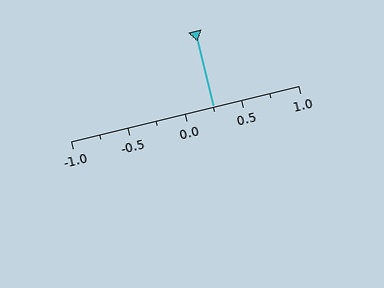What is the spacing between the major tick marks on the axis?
The major ticks are spaced 0.5 apart.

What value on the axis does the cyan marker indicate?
The marker indicates approximately 0.25.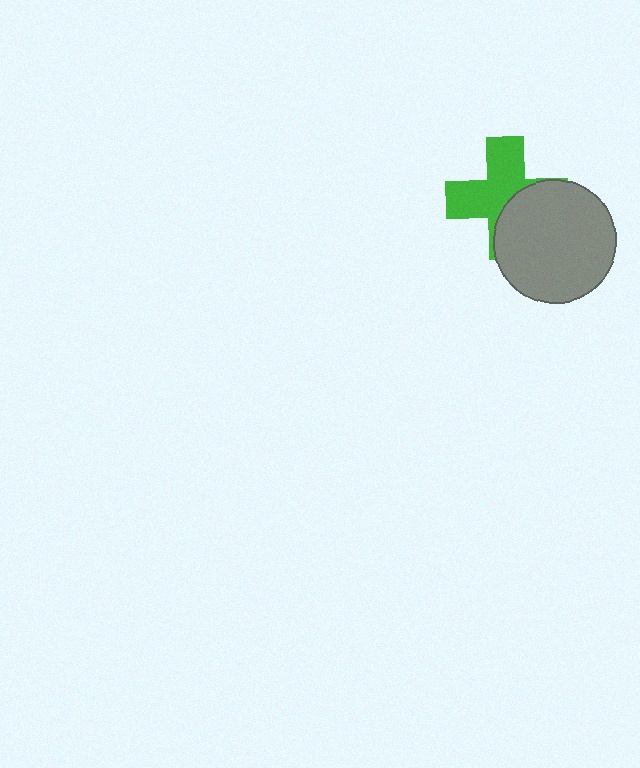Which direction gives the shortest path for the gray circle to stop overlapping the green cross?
Moving toward the lower-right gives the shortest separation.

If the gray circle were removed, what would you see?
You would see the complete green cross.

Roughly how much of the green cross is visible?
About half of it is visible (roughly 56%).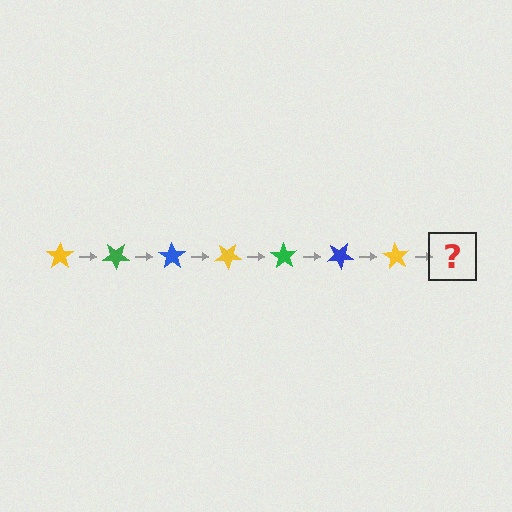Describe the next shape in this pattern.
It should be a green star, rotated 245 degrees from the start.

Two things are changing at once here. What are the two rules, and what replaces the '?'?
The two rules are that it rotates 35 degrees each step and the color cycles through yellow, green, and blue. The '?' should be a green star, rotated 245 degrees from the start.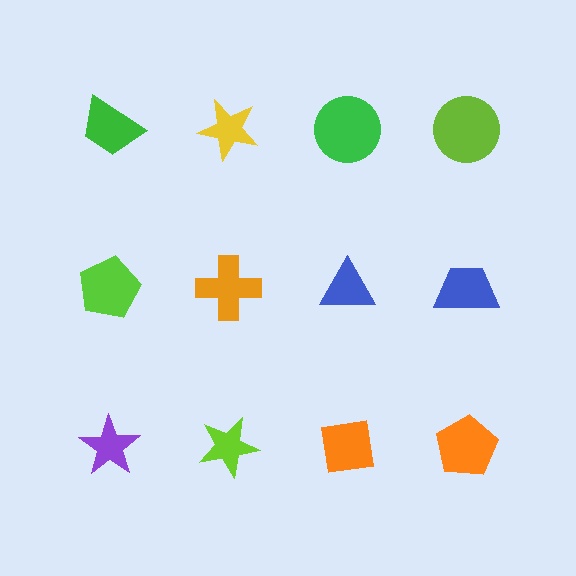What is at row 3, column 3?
An orange square.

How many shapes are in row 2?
4 shapes.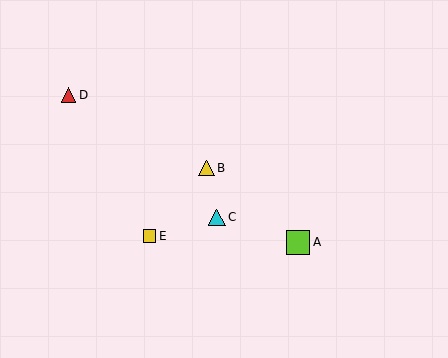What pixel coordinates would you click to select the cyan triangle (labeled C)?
Click at (217, 217) to select the cyan triangle C.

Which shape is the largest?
The lime square (labeled A) is the largest.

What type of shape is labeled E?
Shape E is a yellow square.